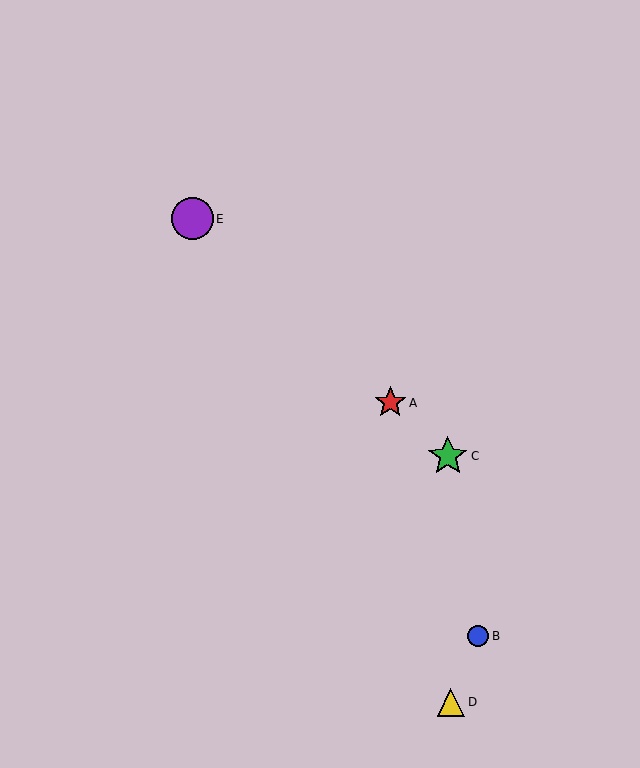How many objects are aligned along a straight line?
3 objects (A, C, E) are aligned along a straight line.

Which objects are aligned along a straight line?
Objects A, C, E are aligned along a straight line.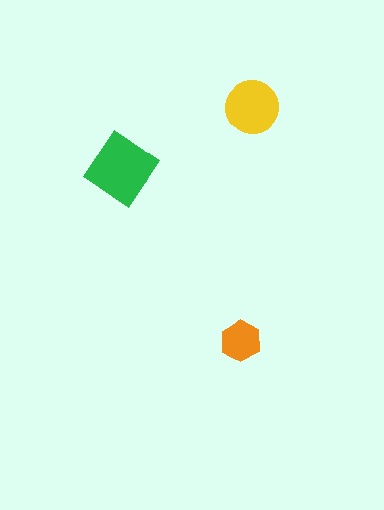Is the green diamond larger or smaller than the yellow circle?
Larger.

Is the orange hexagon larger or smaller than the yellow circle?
Smaller.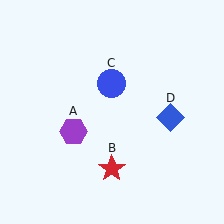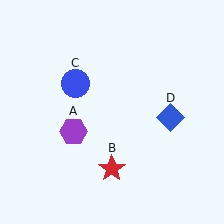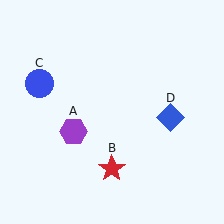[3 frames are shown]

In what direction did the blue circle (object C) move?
The blue circle (object C) moved left.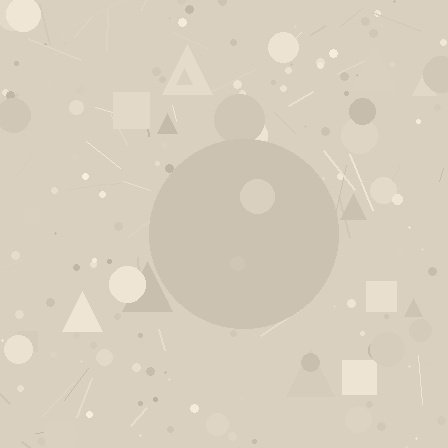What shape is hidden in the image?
A circle is hidden in the image.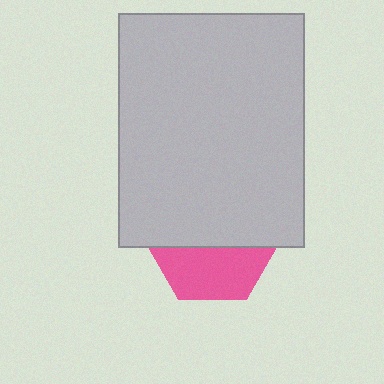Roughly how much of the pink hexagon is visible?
A small part of it is visible (roughly 42%).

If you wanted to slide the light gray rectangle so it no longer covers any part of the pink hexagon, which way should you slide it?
Slide it up — that is the most direct way to separate the two shapes.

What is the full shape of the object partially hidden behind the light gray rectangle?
The partially hidden object is a pink hexagon.